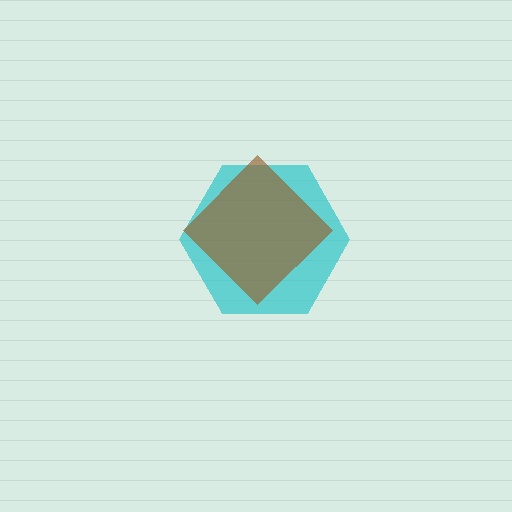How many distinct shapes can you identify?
There are 2 distinct shapes: a cyan hexagon, a brown diamond.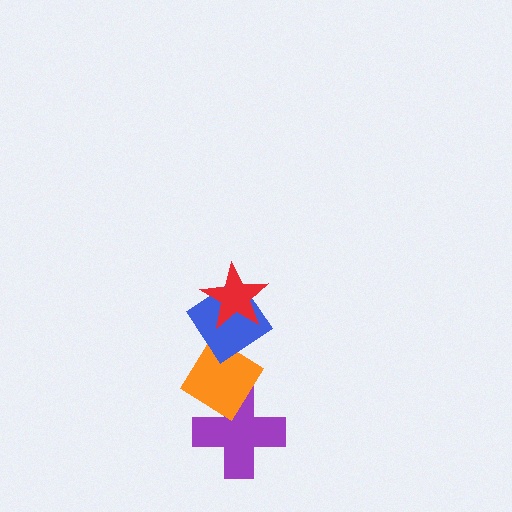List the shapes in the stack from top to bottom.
From top to bottom: the red star, the blue diamond, the orange diamond, the purple cross.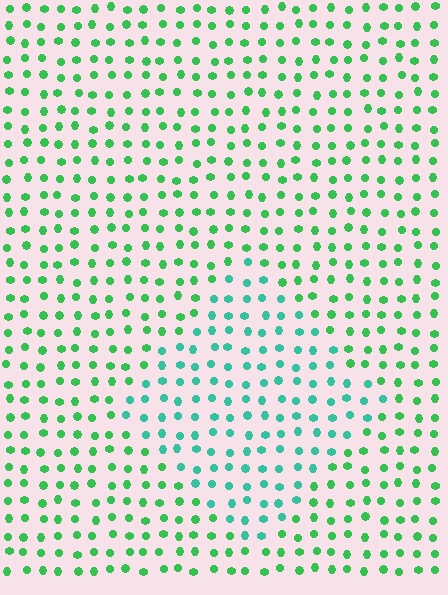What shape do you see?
I see a diamond.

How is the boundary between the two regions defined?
The boundary is defined purely by a slight shift in hue (about 34 degrees). Spacing, size, and orientation are identical on both sides.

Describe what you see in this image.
The image is filled with small green elements in a uniform arrangement. A diamond-shaped region is visible where the elements are tinted to a slightly different hue, forming a subtle color boundary.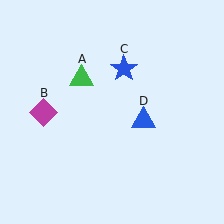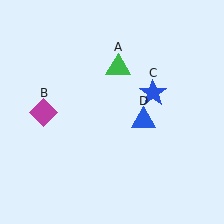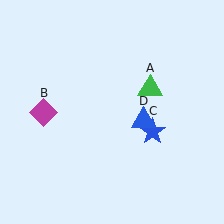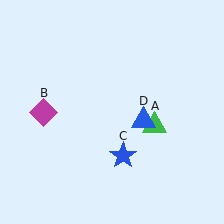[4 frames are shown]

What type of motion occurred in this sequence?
The green triangle (object A), blue star (object C) rotated clockwise around the center of the scene.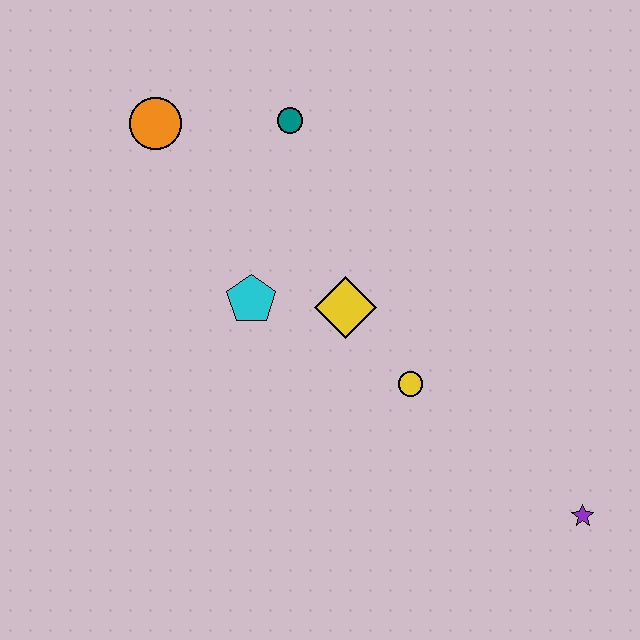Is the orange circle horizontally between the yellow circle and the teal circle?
No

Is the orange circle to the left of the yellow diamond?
Yes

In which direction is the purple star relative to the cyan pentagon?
The purple star is to the right of the cyan pentagon.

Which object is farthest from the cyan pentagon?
The purple star is farthest from the cyan pentagon.